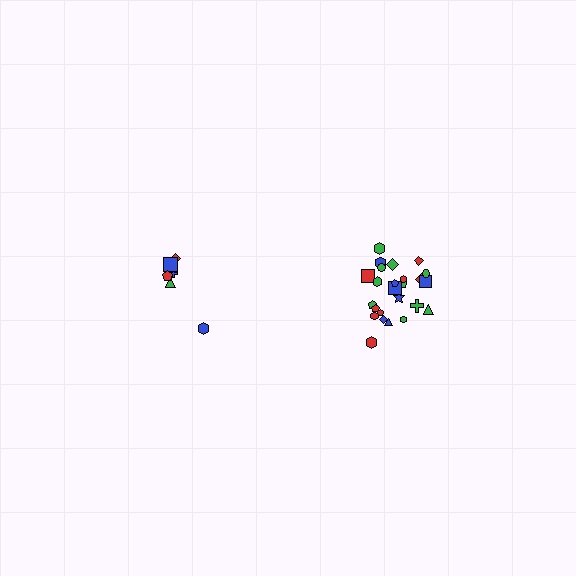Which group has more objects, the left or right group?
The right group.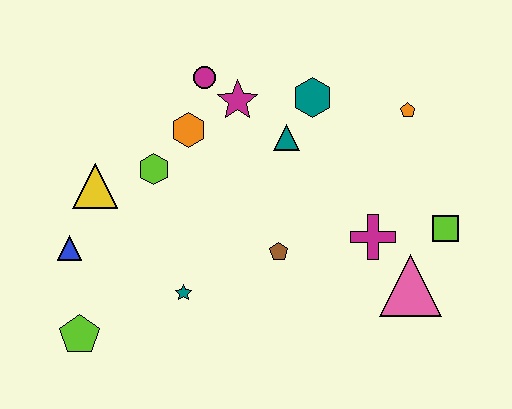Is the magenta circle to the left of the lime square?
Yes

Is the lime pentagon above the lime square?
No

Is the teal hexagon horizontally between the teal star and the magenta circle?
No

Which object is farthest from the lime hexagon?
The lime square is farthest from the lime hexagon.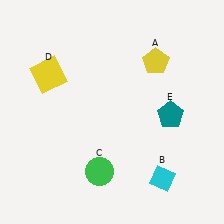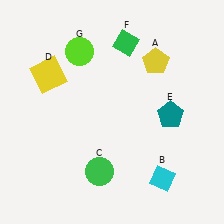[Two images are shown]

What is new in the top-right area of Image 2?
A green diamond (F) was added in the top-right area of Image 2.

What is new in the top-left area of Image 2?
A lime circle (G) was added in the top-left area of Image 2.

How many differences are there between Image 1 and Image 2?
There are 2 differences between the two images.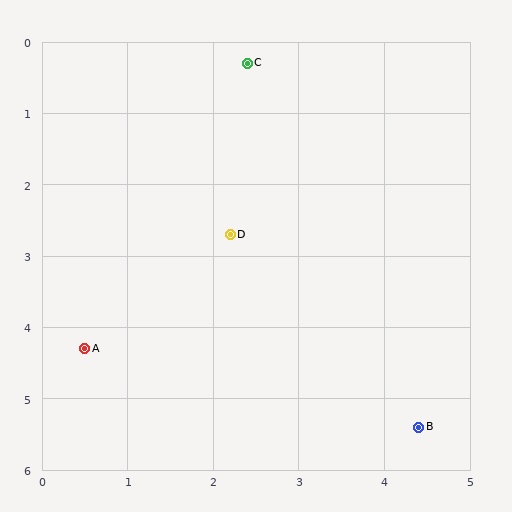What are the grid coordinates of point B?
Point B is at approximately (4.4, 5.4).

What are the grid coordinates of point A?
Point A is at approximately (0.5, 4.3).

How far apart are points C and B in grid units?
Points C and B are about 5.5 grid units apart.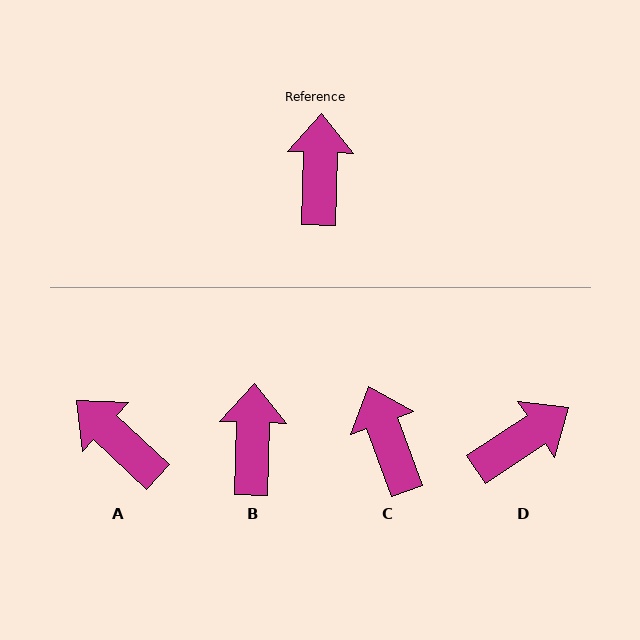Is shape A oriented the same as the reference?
No, it is off by about 49 degrees.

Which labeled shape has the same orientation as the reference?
B.